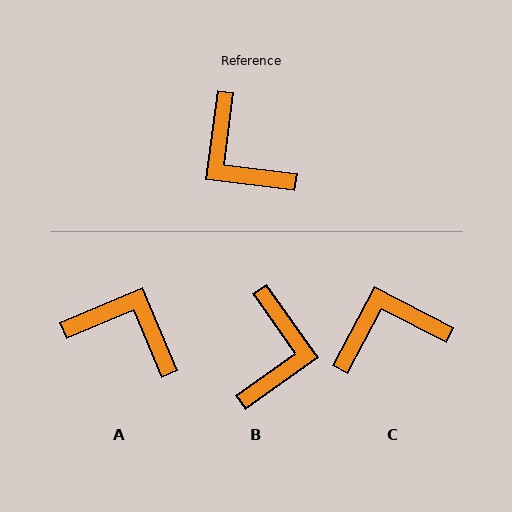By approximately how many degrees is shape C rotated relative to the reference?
Approximately 110 degrees clockwise.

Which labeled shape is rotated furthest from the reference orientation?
A, about 150 degrees away.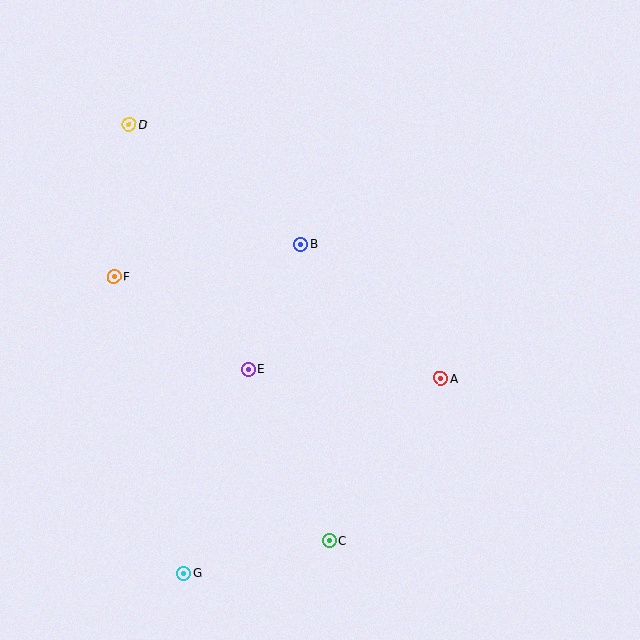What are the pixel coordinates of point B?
Point B is at (301, 244).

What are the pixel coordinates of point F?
Point F is at (114, 277).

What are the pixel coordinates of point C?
Point C is at (329, 541).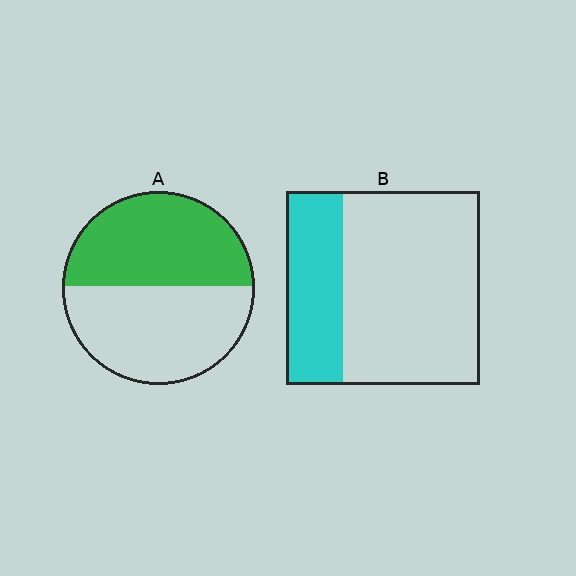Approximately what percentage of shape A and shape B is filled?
A is approximately 50% and B is approximately 30%.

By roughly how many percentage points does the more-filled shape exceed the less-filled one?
By roughly 20 percentage points (A over B).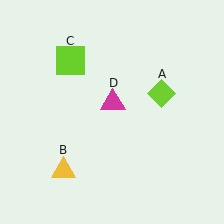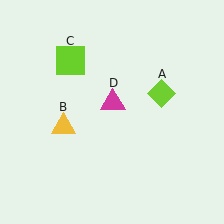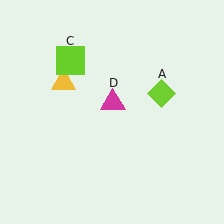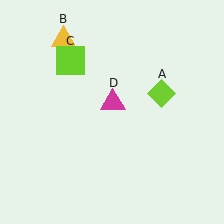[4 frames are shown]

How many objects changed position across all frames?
1 object changed position: yellow triangle (object B).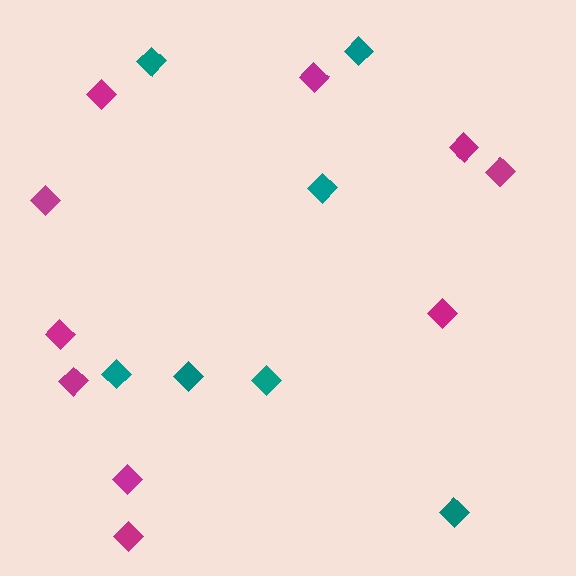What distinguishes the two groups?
There are 2 groups: one group of teal diamonds (7) and one group of magenta diamonds (10).